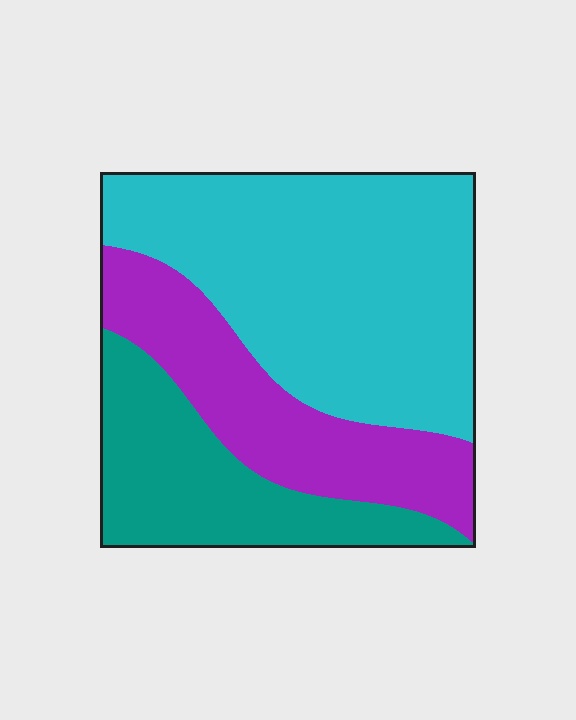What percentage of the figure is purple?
Purple covers 26% of the figure.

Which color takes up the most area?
Cyan, at roughly 50%.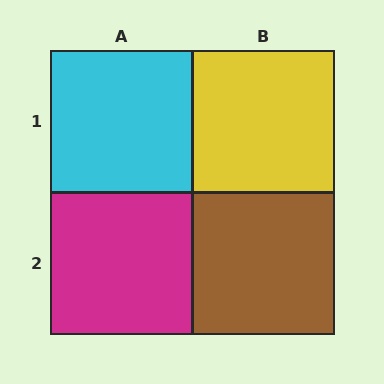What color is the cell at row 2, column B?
Brown.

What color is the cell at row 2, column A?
Magenta.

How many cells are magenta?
1 cell is magenta.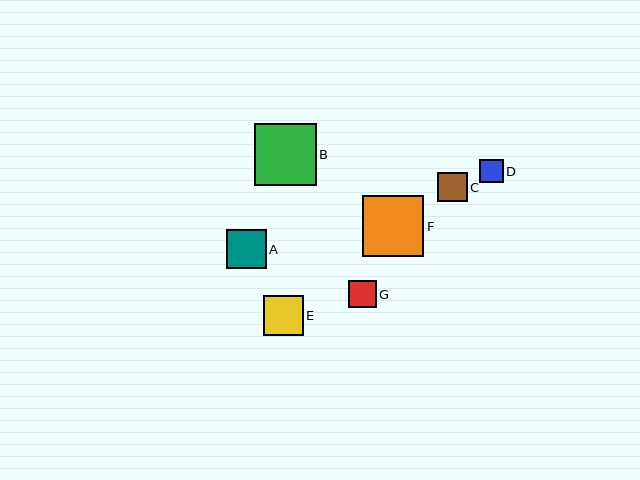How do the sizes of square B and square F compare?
Square B and square F are approximately the same size.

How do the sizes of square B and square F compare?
Square B and square F are approximately the same size.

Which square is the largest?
Square B is the largest with a size of approximately 62 pixels.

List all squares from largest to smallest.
From largest to smallest: B, F, E, A, C, G, D.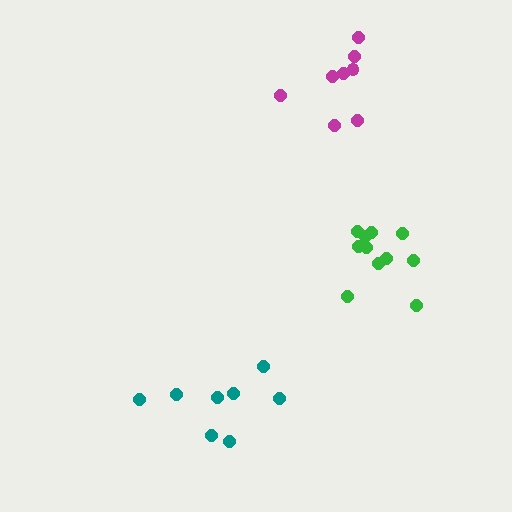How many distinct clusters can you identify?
There are 3 distinct clusters.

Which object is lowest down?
The teal cluster is bottommost.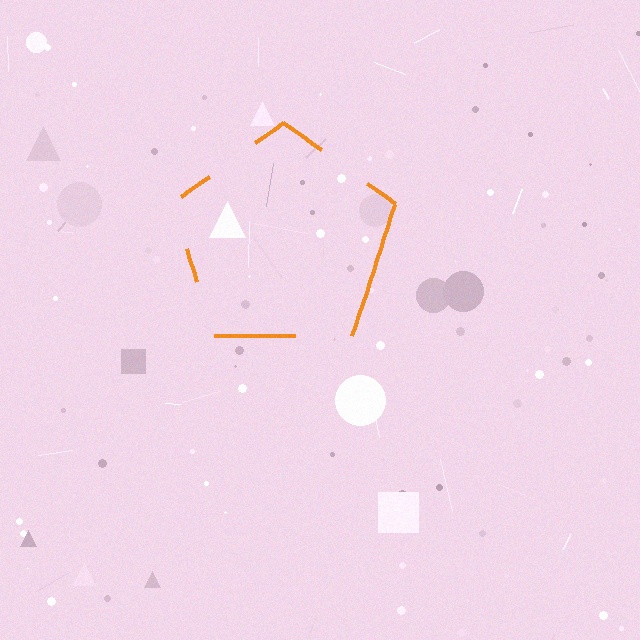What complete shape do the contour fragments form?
The contour fragments form a pentagon.